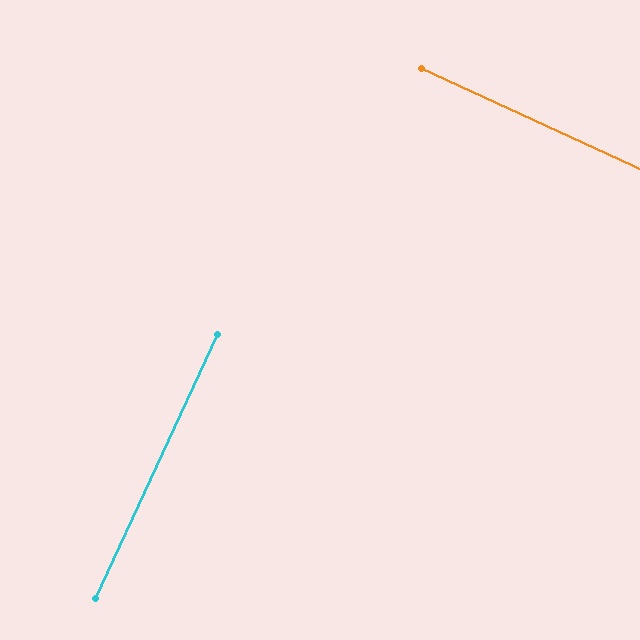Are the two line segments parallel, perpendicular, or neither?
Perpendicular — they meet at approximately 90°.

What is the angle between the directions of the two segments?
Approximately 90 degrees.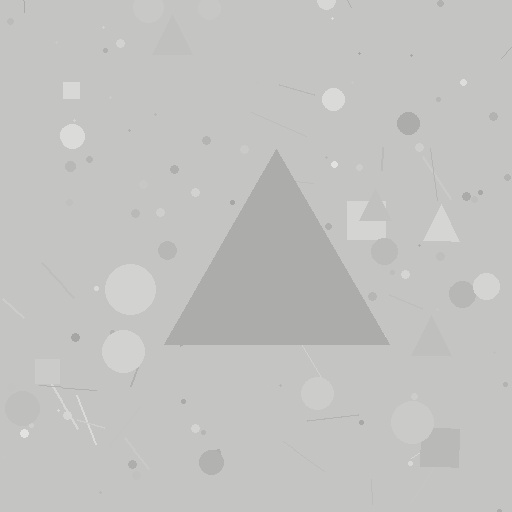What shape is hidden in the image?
A triangle is hidden in the image.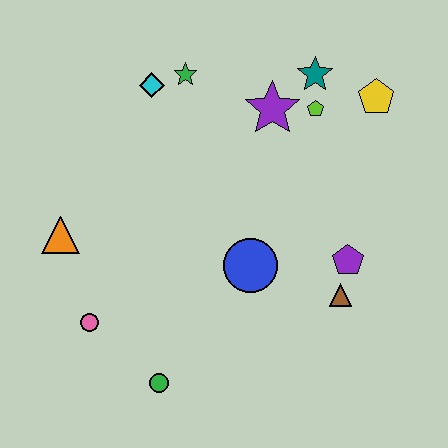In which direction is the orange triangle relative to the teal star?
The orange triangle is to the left of the teal star.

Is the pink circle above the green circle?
Yes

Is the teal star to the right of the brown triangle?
No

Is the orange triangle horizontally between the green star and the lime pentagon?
No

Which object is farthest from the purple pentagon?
The orange triangle is farthest from the purple pentagon.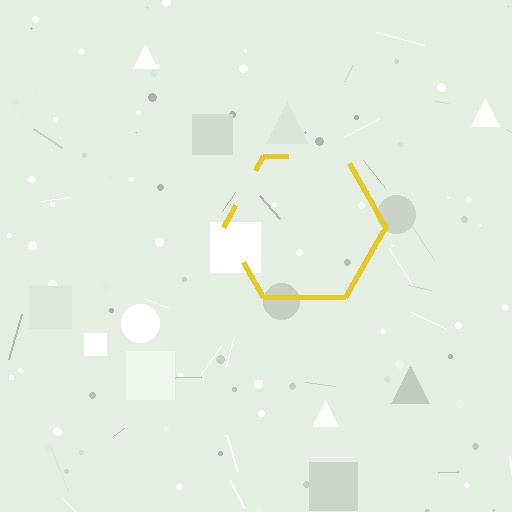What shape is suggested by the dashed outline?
The dashed outline suggests a hexagon.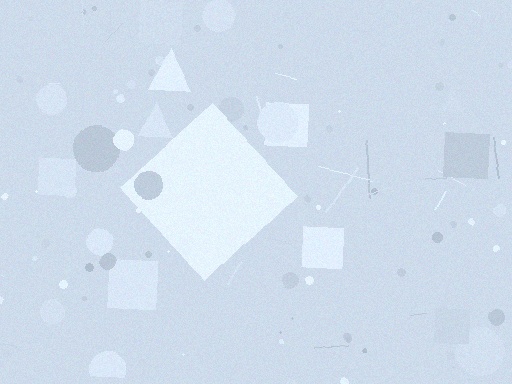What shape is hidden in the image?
A diamond is hidden in the image.